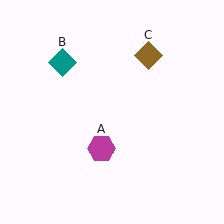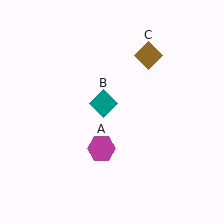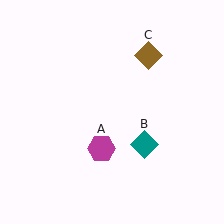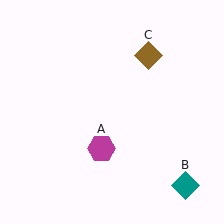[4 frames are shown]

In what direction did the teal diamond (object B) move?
The teal diamond (object B) moved down and to the right.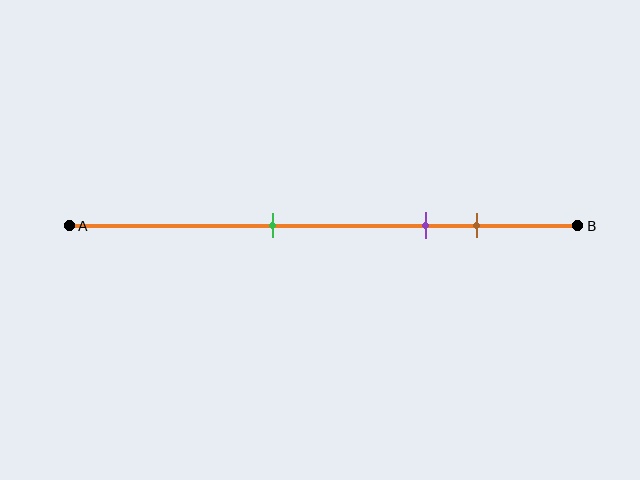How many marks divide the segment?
There are 3 marks dividing the segment.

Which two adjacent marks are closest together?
The purple and brown marks are the closest adjacent pair.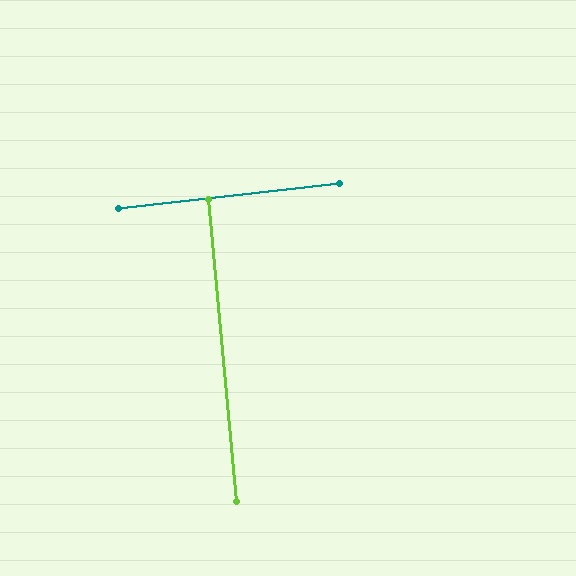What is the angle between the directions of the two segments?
Approximately 89 degrees.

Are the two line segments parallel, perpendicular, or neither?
Perpendicular — they meet at approximately 89°.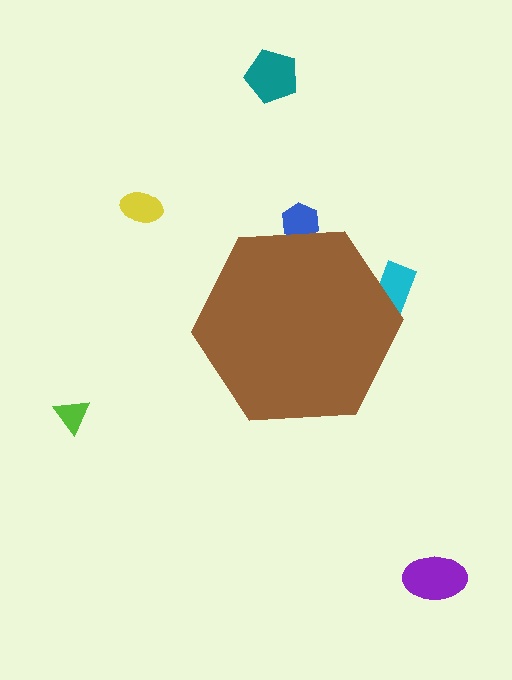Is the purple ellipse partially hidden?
No, the purple ellipse is fully visible.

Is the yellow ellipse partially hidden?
No, the yellow ellipse is fully visible.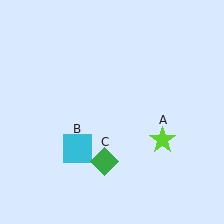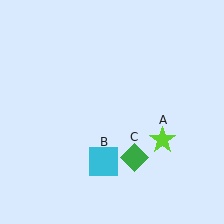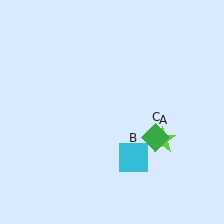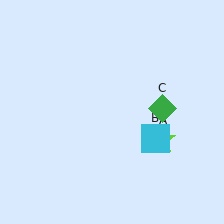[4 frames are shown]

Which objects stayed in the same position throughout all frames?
Lime star (object A) remained stationary.